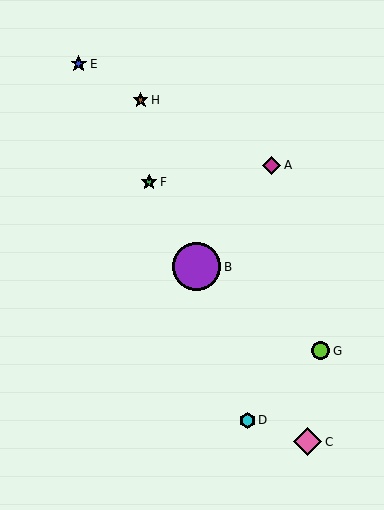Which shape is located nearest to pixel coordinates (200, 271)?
The purple circle (labeled B) at (197, 267) is nearest to that location.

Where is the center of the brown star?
The center of the brown star is at (141, 100).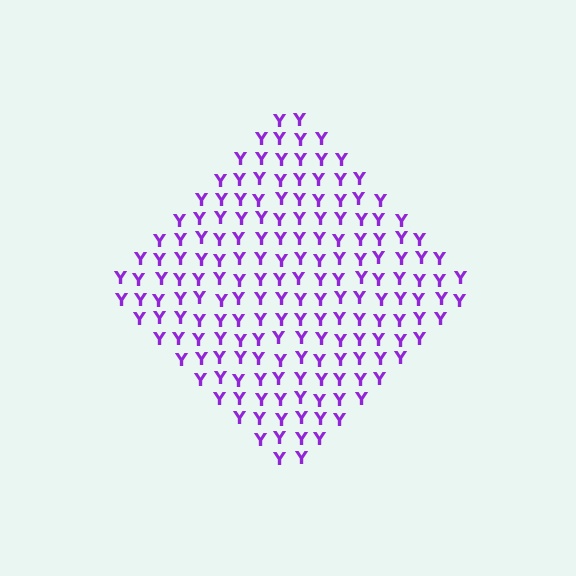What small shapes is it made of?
It is made of small letter Y's.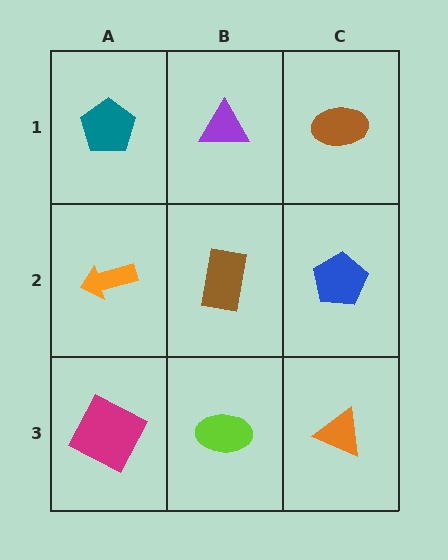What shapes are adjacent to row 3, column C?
A blue pentagon (row 2, column C), a lime ellipse (row 3, column B).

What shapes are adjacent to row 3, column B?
A brown rectangle (row 2, column B), a magenta square (row 3, column A), an orange triangle (row 3, column C).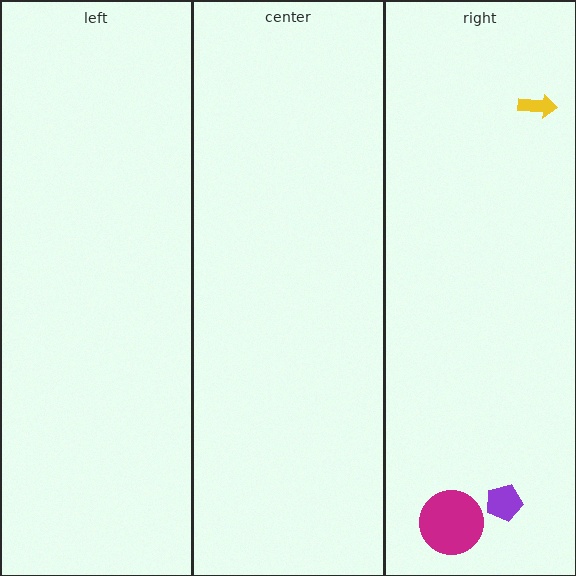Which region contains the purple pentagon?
The right region.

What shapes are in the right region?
The yellow arrow, the magenta circle, the purple pentagon.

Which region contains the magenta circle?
The right region.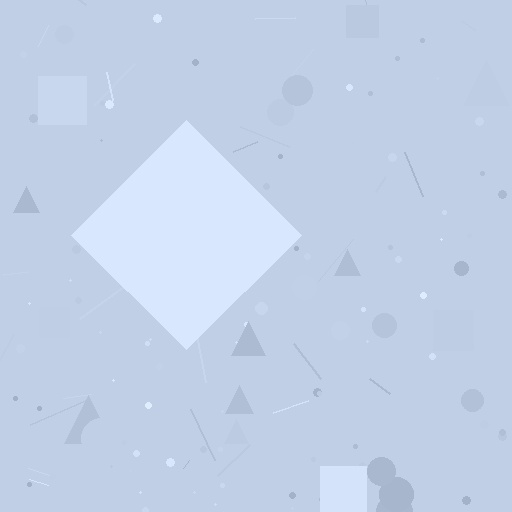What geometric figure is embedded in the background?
A diamond is embedded in the background.